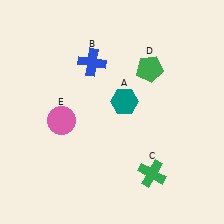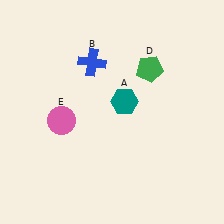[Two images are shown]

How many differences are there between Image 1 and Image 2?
There is 1 difference between the two images.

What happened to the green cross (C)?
The green cross (C) was removed in Image 2. It was in the bottom-right area of Image 1.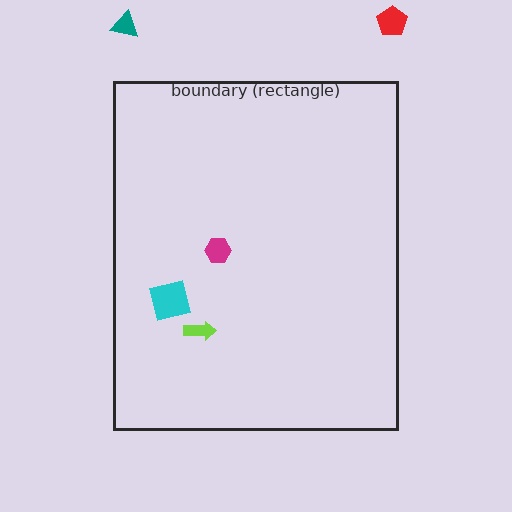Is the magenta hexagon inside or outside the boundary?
Inside.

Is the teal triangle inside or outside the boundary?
Outside.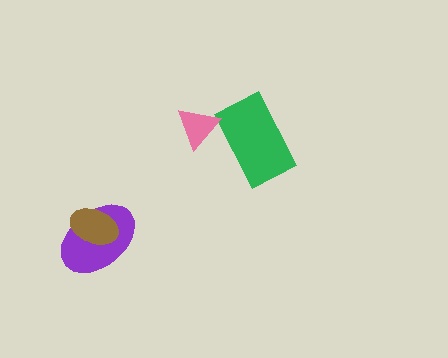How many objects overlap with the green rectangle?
1 object overlaps with the green rectangle.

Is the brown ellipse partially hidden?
No, no other shape covers it.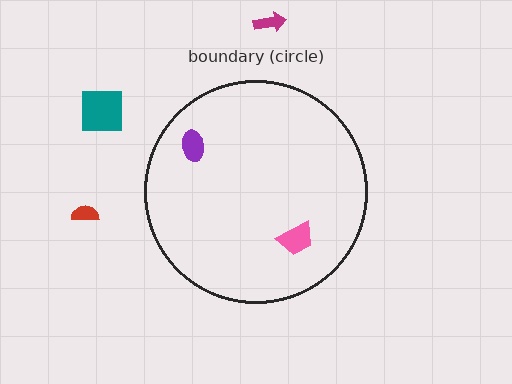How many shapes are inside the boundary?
2 inside, 3 outside.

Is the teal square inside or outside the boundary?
Outside.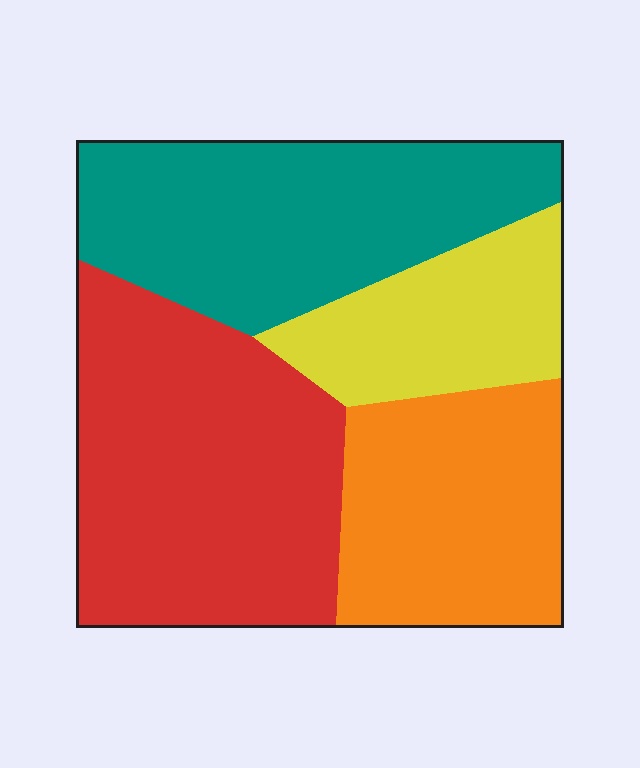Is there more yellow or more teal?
Teal.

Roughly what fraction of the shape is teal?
Teal covers roughly 30% of the shape.